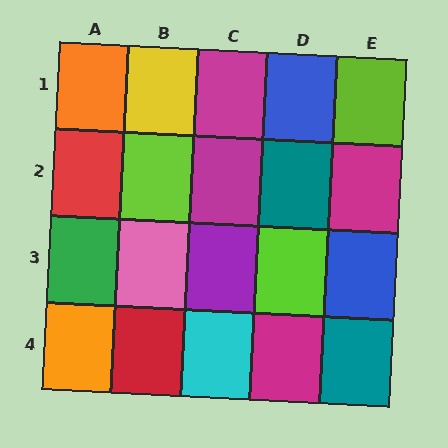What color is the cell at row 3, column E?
Blue.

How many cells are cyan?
1 cell is cyan.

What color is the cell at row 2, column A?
Red.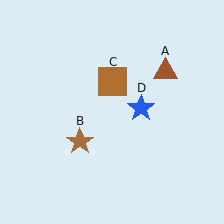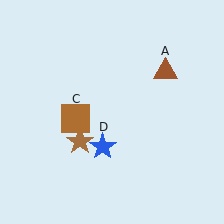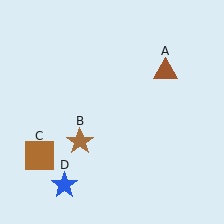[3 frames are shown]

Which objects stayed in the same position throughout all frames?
Brown triangle (object A) and brown star (object B) remained stationary.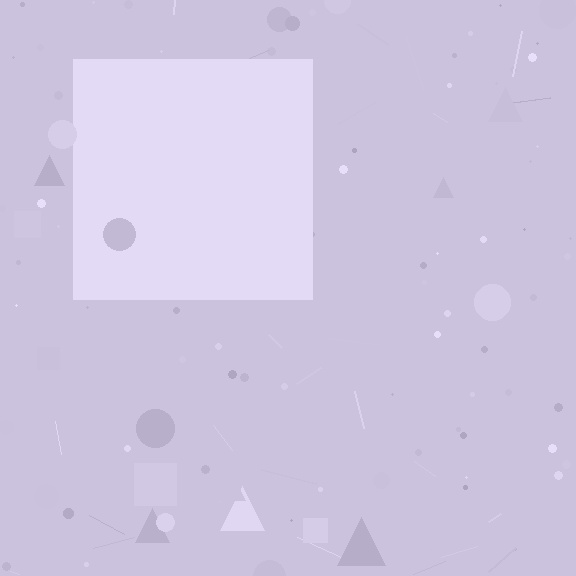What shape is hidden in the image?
A square is hidden in the image.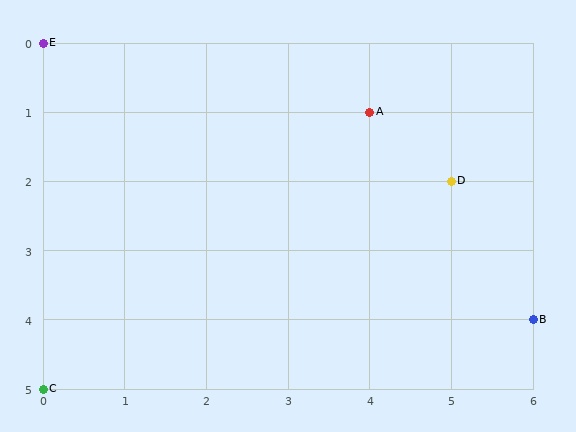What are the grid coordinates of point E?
Point E is at grid coordinates (0, 0).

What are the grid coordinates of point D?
Point D is at grid coordinates (5, 2).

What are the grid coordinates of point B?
Point B is at grid coordinates (6, 4).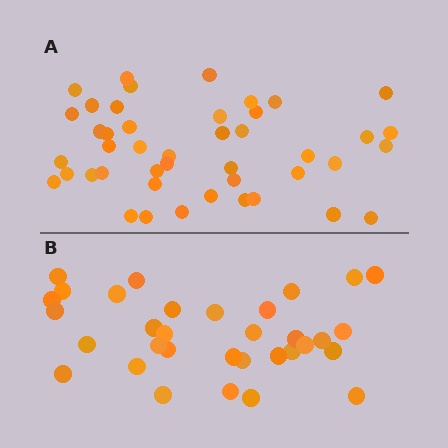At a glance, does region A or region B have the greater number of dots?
Region A (the top region) has more dots.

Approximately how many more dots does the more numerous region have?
Region A has roughly 12 or so more dots than region B.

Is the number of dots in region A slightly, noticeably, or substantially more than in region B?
Region A has noticeably more, but not dramatically so. The ratio is roughly 1.3 to 1.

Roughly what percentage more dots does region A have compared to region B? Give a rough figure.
About 35% more.